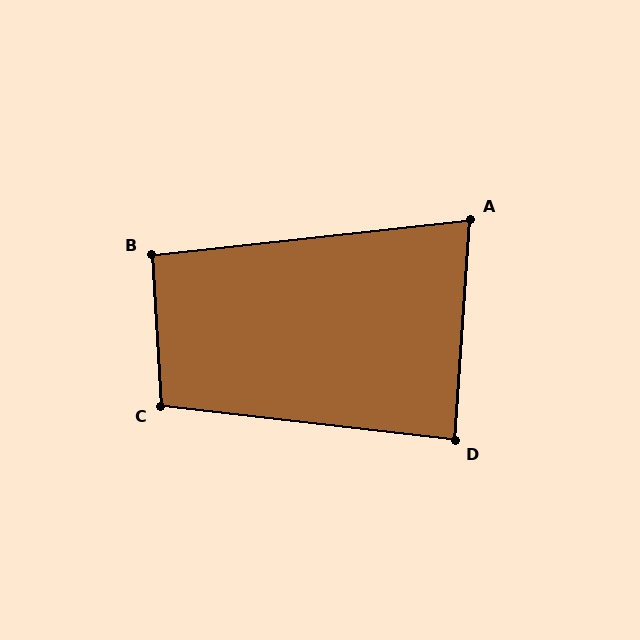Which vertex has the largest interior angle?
C, at approximately 100 degrees.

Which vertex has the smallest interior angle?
A, at approximately 80 degrees.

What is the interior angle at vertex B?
Approximately 93 degrees (approximately right).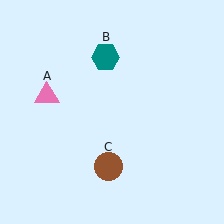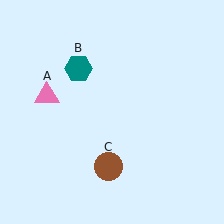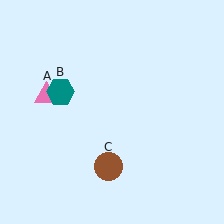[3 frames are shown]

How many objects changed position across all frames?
1 object changed position: teal hexagon (object B).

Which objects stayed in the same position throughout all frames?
Pink triangle (object A) and brown circle (object C) remained stationary.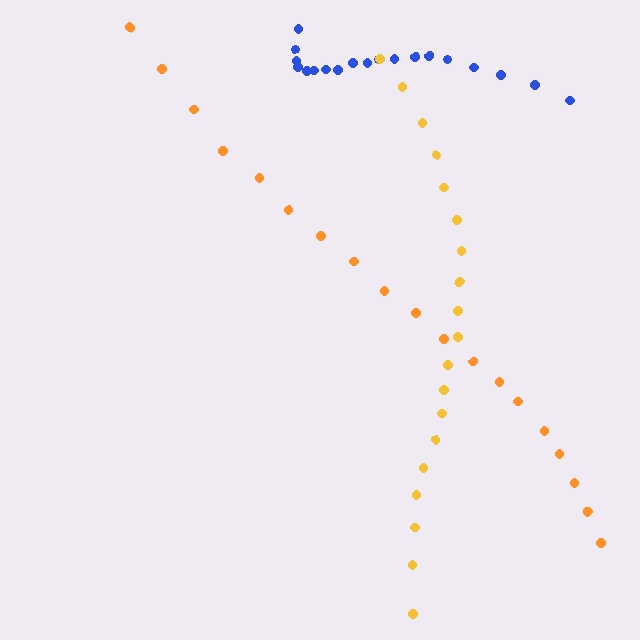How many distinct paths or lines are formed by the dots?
There are 3 distinct paths.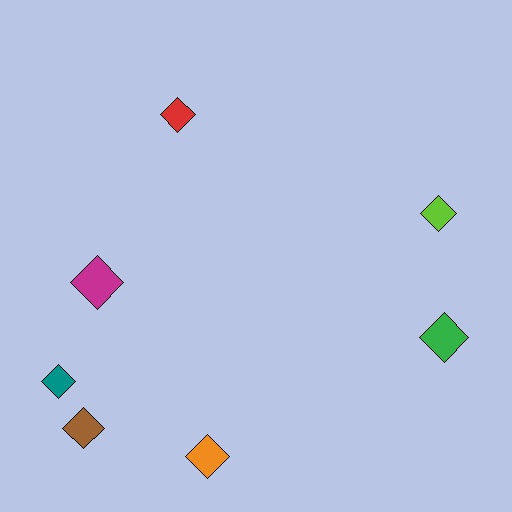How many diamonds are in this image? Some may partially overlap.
There are 7 diamonds.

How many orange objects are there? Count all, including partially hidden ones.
There is 1 orange object.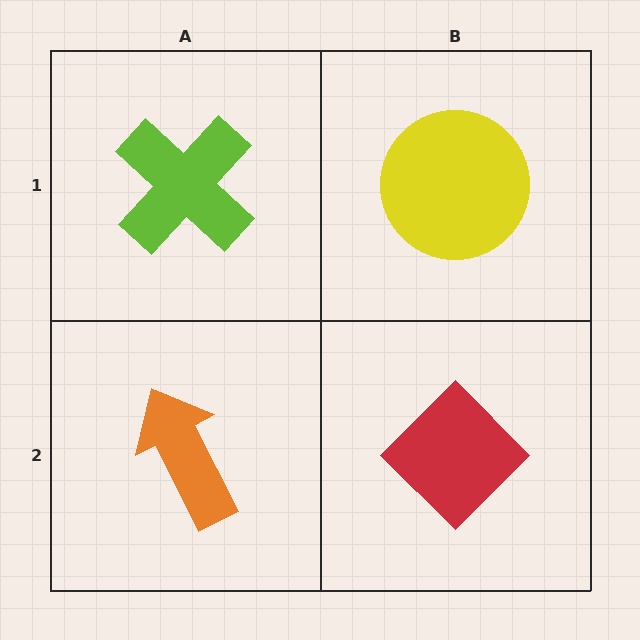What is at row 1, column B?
A yellow circle.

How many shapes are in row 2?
2 shapes.